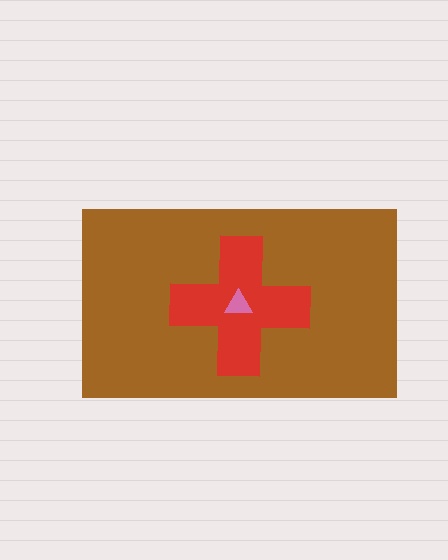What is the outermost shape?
The brown rectangle.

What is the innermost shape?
The pink triangle.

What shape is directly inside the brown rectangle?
The red cross.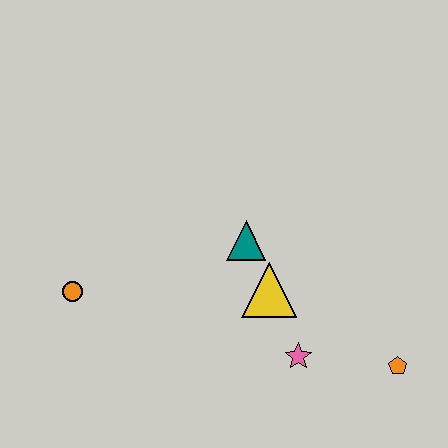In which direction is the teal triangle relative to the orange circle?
The teal triangle is to the right of the orange circle.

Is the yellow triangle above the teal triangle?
No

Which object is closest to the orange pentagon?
The pink star is closest to the orange pentagon.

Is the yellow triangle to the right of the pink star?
No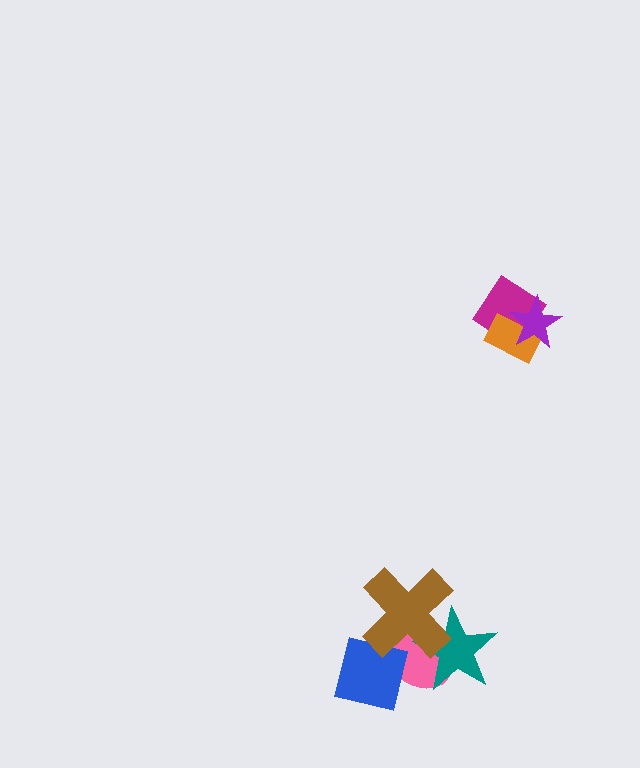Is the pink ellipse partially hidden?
Yes, it is partially covered by another shape.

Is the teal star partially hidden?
Yes, it is partially covered by another shape.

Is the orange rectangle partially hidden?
Yes, it is partially covered by another shape.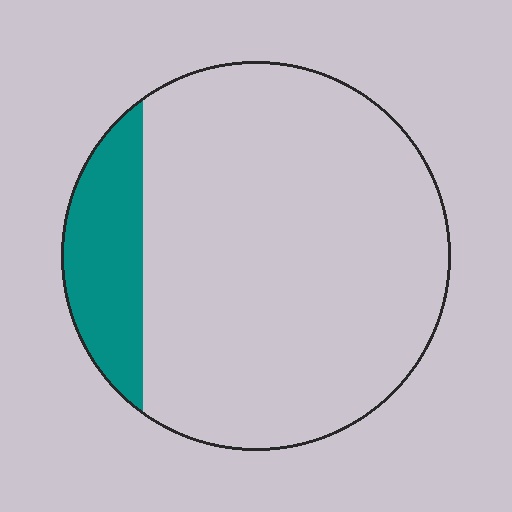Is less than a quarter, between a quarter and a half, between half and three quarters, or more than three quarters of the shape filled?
Less than a quarter.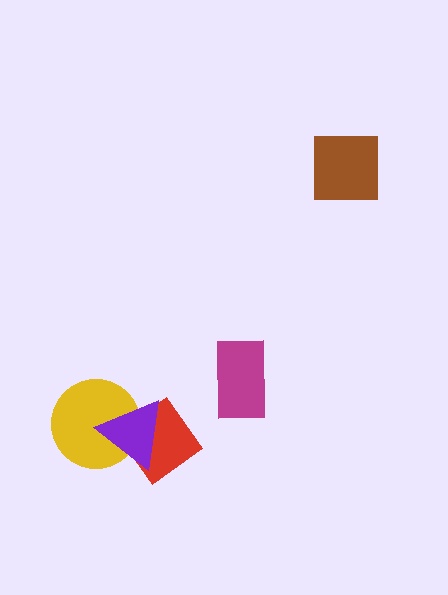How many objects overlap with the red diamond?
2 objects overlap with the red diamond.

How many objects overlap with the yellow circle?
2 objects overlap with the yellow circle.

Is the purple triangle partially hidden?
No, no other shape covers it.